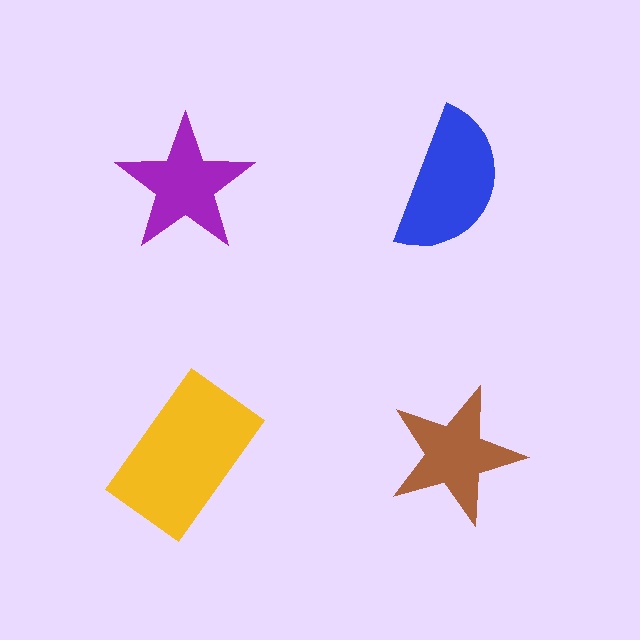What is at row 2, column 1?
A yellow rectangle.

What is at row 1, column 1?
A purple star.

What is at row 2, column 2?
A brown star.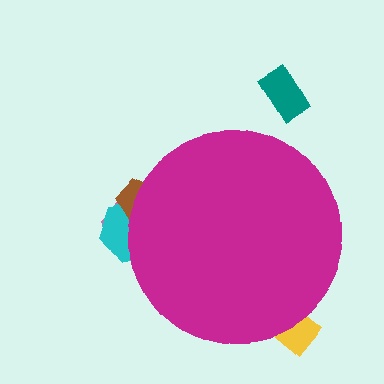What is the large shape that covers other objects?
A magenta circle.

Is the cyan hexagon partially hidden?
Yes, the cyan hexagon is partially hidden behind the magenta circle.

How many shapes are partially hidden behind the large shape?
4 shapes are partially hidden.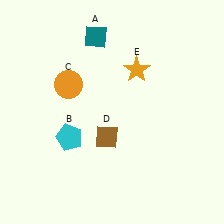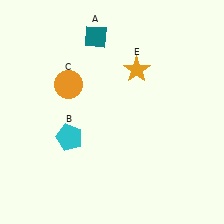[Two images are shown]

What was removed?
The brown diamond (D) was removed in Image 2.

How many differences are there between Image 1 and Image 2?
There is 1 difference between the two images.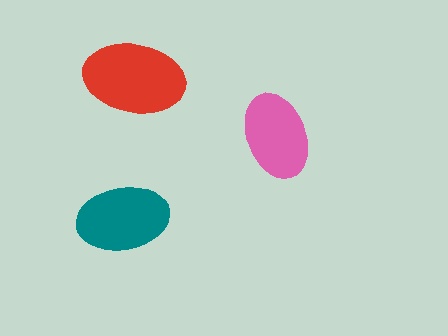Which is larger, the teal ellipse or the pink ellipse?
The teal one.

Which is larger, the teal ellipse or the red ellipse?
The red one.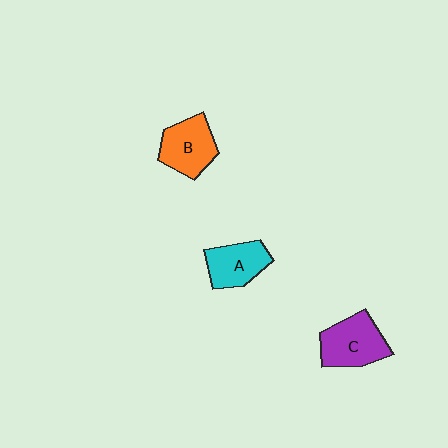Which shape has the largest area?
Shape C (purple).